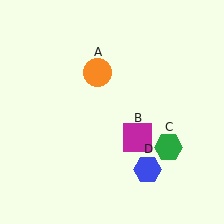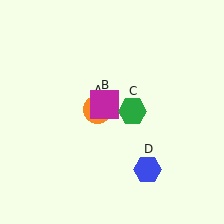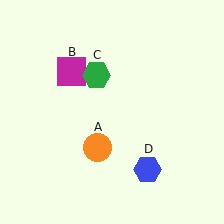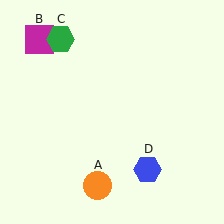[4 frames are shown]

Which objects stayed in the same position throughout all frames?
Blue hexagon (object D) remained stationary.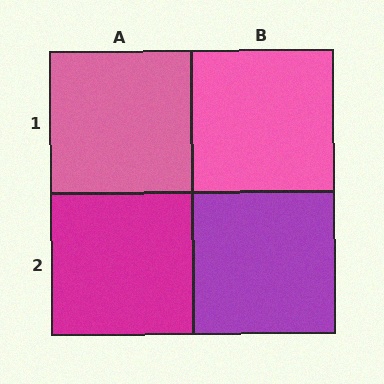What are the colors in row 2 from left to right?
Magenta, purple.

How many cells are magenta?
1 cell is magenta.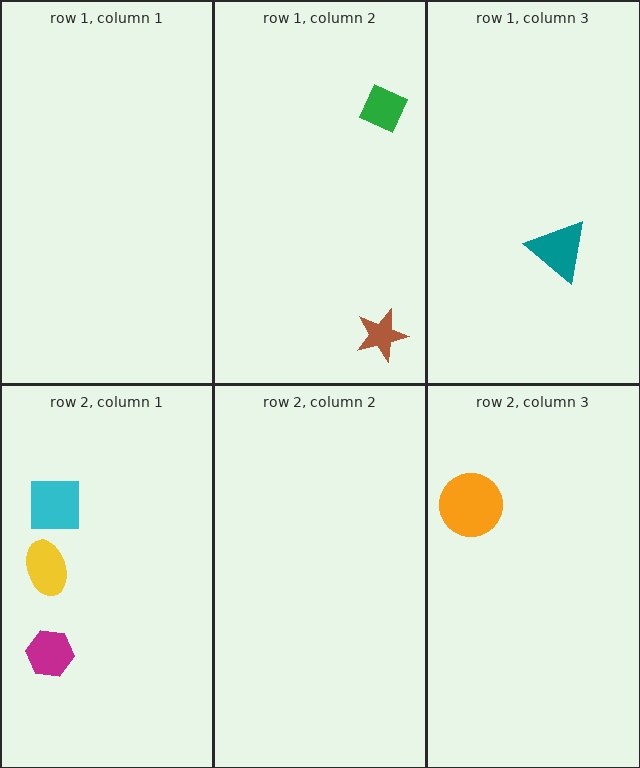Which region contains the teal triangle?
The row 1, column 3 region.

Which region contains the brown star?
The row 1, column 2 region.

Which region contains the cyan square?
The row 2, column 1 region.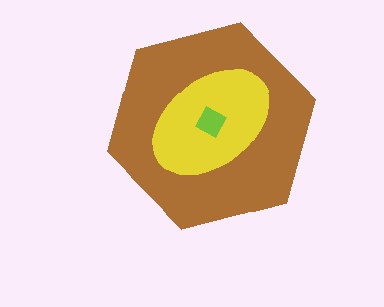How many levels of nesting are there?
3.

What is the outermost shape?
The brown hexagon.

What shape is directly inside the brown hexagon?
The yellow ellipse.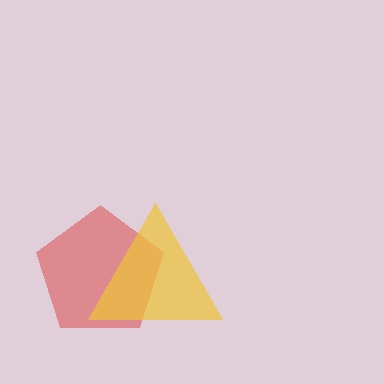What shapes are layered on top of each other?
The layered shapes are: a red pentagon, a yellow triangle.